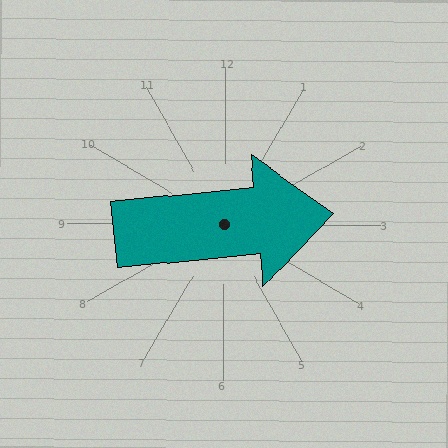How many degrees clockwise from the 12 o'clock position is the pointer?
Approximately 84 degrees.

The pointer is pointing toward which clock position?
Roughly 3 o'clock.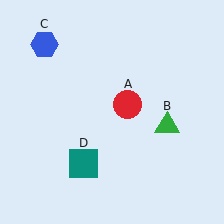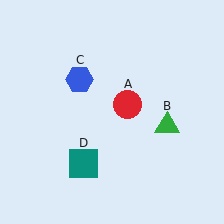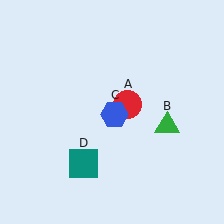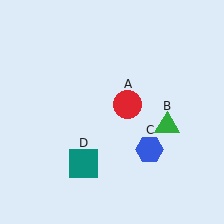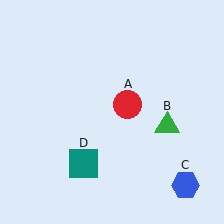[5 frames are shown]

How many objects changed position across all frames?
1 object changed position: blue hexagon (object C).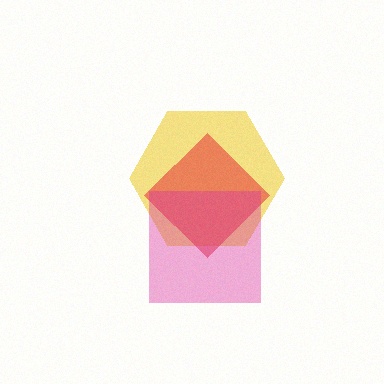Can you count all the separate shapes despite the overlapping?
Yes, there are 3 separate shapes.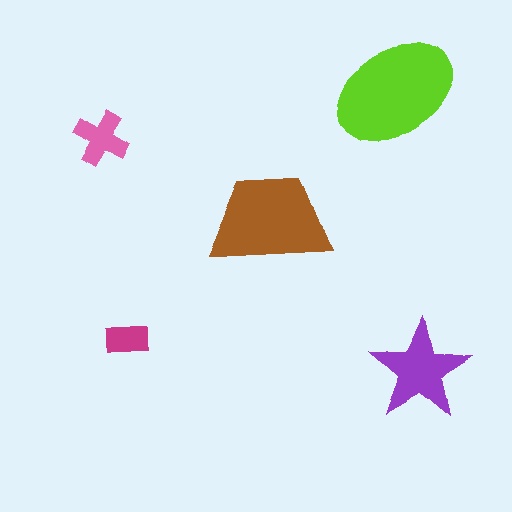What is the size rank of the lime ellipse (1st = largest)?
1st.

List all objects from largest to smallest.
The lime ellipse, the brown trapezoid, the purple star, the pink cross, the magenta rectangle.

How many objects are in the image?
There are 5 objects in the image.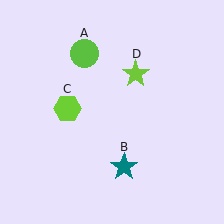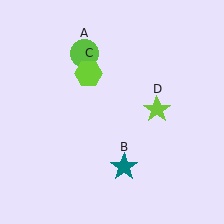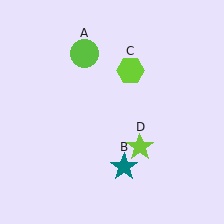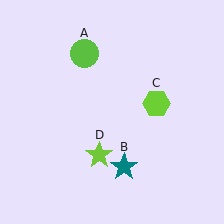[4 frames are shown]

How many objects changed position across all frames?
2 objects changed position: lime hexagon (object C), lime star (object D).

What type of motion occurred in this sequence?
The lime hexagon (object C), lime star (object D) rotated clockwise around the center of the scene.